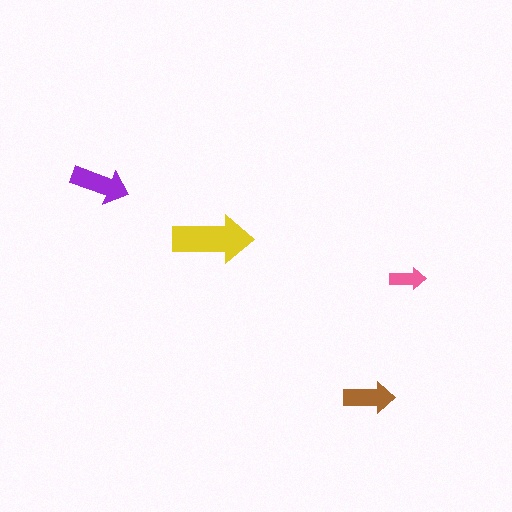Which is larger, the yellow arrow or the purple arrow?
The yellow one.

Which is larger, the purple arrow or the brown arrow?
The purple one.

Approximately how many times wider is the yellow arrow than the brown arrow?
About 1.5 times wider.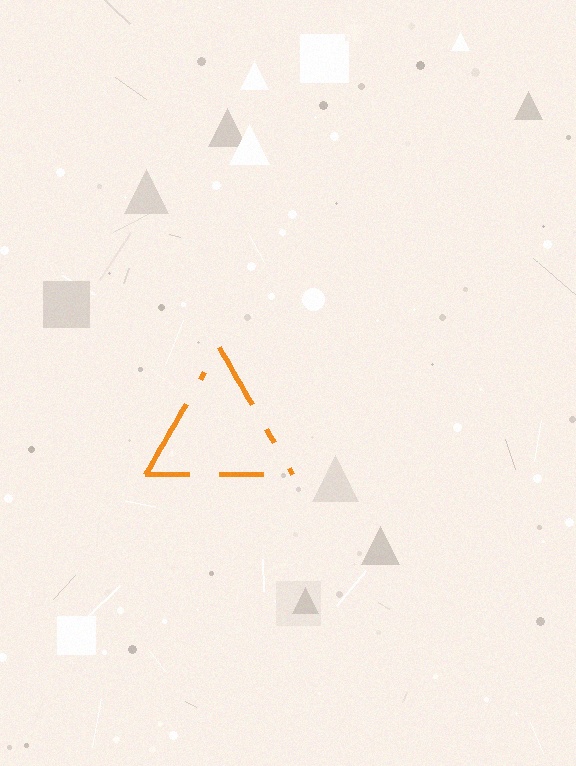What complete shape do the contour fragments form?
The contour fragments form a triangle.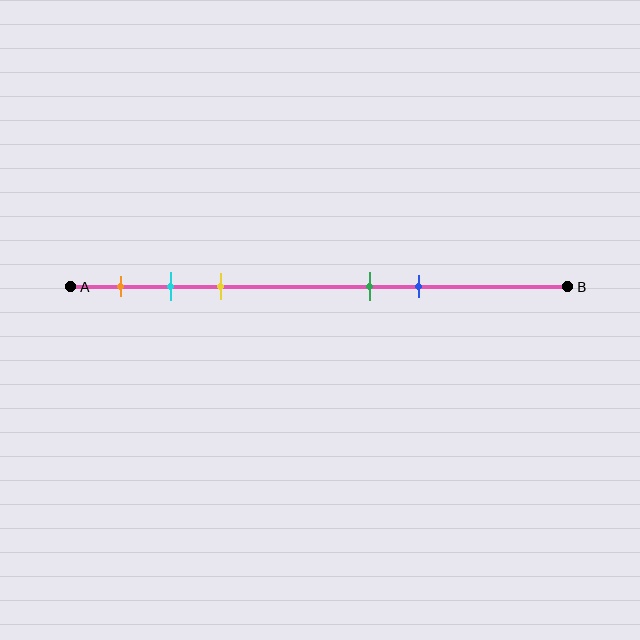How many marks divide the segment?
There are 5 marks dividing the segment.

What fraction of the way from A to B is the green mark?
The green mark is approximately 60% (0.6) of the way from A to B.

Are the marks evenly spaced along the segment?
No, the marks are not evenly spaced.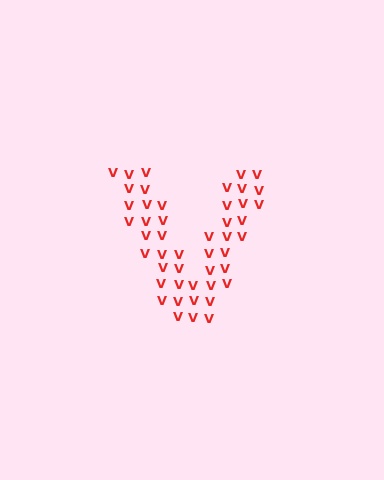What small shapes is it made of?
It is made of small letter V's.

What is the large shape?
The large shape is the letter V.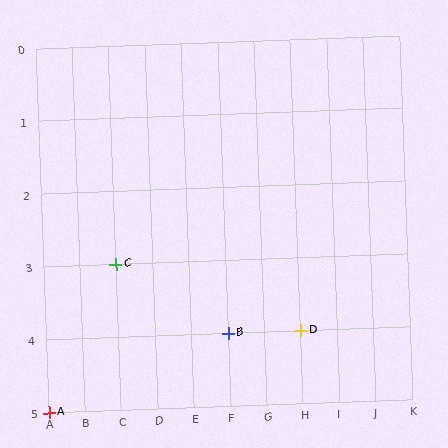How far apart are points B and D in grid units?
Points B and D are 2 columns apart.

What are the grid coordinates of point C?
Point C is at grid coordinates (C, 3).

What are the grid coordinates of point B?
Point B is at grid coordinates (F, 4).